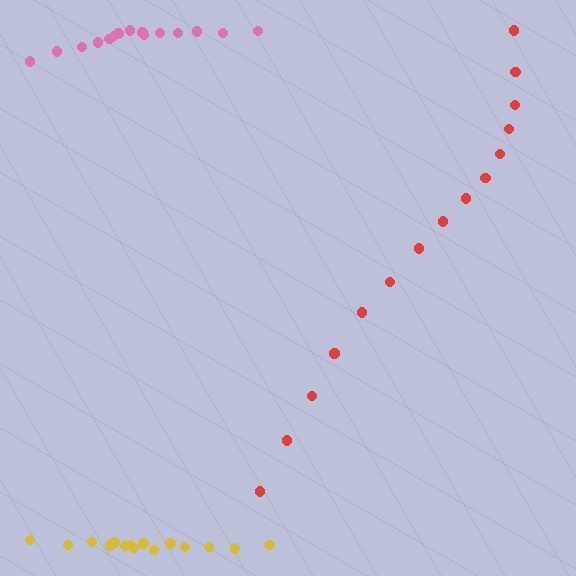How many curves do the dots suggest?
There are 3 distinct paths.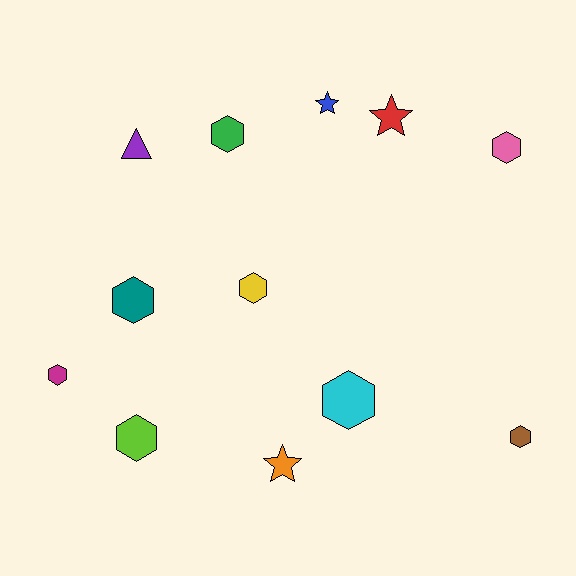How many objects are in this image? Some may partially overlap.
There are 12 objects.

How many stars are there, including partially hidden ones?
There are 3 stars.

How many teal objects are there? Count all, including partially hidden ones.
There is 1 teal object.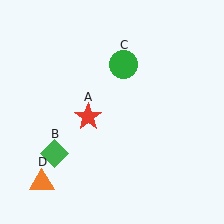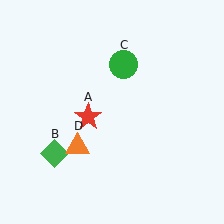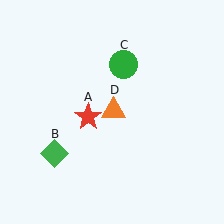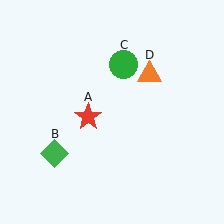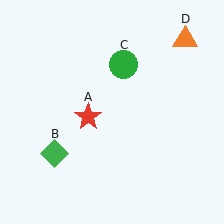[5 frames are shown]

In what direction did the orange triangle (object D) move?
The orange triangle (object D) moved up and to the right.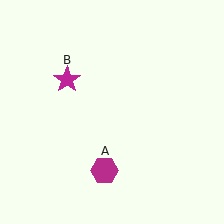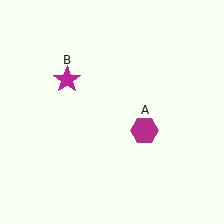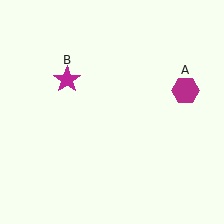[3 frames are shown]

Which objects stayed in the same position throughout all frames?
Magenta star (object B) remained stationary.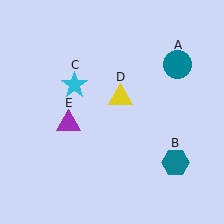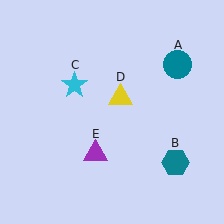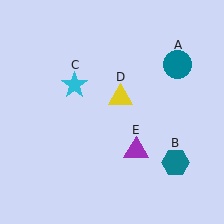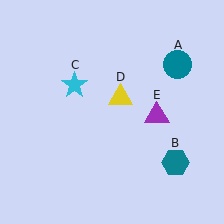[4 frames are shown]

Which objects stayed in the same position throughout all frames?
Teal circle (object A) and teal hexagon (object B) and cyan star (object C) and yellow triangle (object D) remained stationary.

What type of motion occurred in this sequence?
The purple triangle (object E) rotated counterclockwise around the center of the scene.